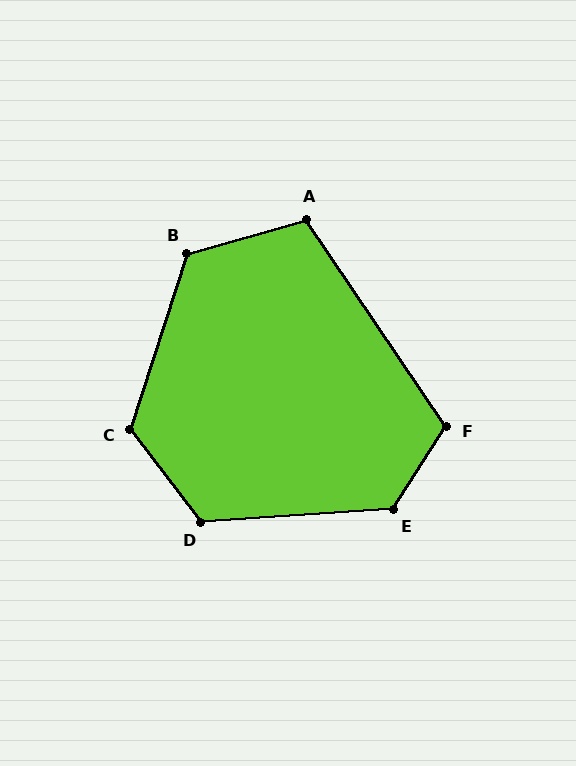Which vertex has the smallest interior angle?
A, at approximately 108 degrees.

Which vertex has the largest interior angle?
E, at approximately 127 degrees.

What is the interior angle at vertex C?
Approximately 125 degrees (obtuse).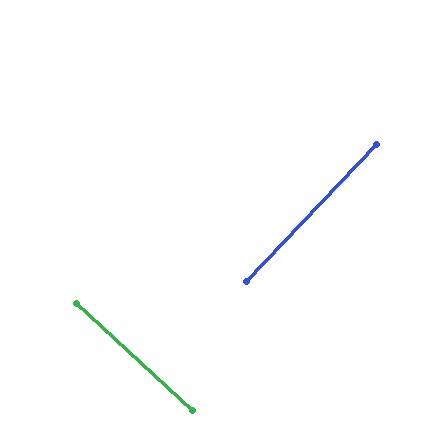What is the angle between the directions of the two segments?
Approximately 89 degrees.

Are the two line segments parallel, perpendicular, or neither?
Perpendicular — they meet at approximately 89°.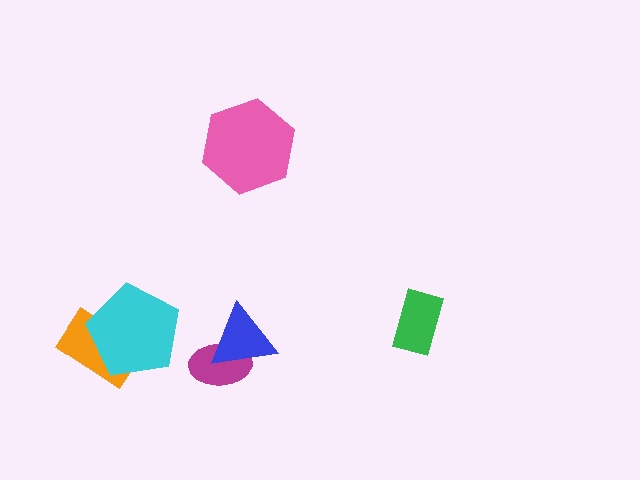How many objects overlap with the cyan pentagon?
1 object overlaps with the cyan pentagon.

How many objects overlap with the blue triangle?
1 object overlaps with the blue triangle.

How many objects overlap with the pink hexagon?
0 objects overlap with the pink hexagon.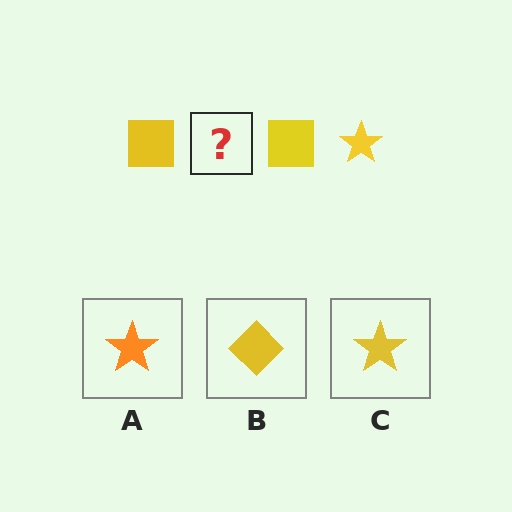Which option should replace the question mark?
Option C.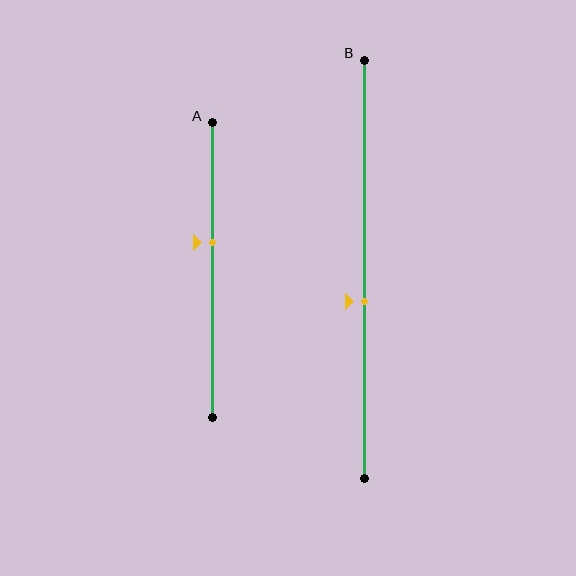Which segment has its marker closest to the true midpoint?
Segment B has its marker closest to the true midpoint.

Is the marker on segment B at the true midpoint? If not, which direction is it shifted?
No, the marker on segment B is shifted downward by about 8% of the segment length.